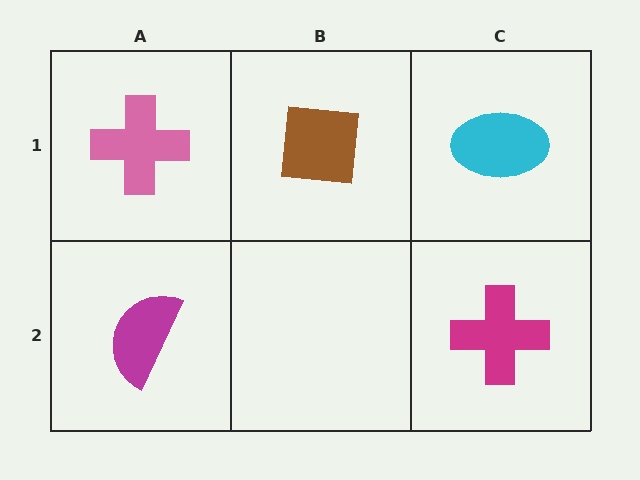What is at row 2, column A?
A magenta semicircle.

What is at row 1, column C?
A cyan ellipse.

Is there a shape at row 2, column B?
No, that cell is empty.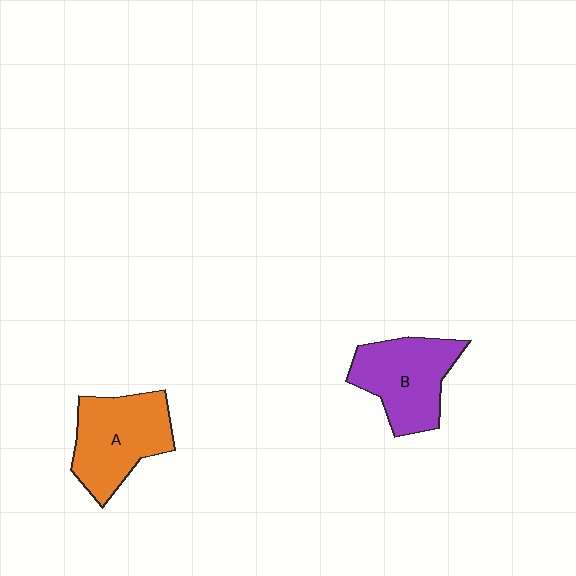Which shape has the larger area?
Shape A (orange).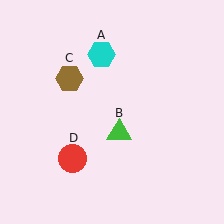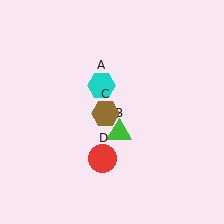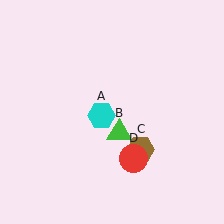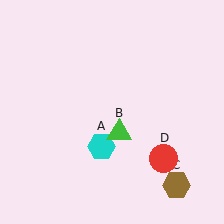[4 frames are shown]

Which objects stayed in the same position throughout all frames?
Green triangle (object B) remained stationary.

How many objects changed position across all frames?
3 objects changed position: cyan hexagon (object A), brown hexagon (object C), red circle (object D).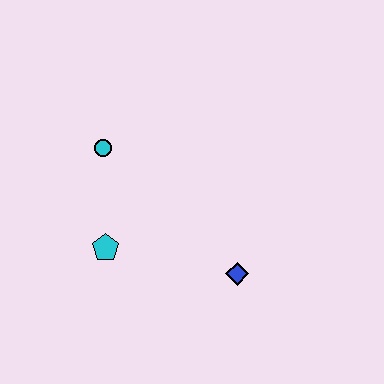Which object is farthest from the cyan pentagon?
The blue diamond is farthest from the cyan pentagon.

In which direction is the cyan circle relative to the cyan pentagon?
The cyan circle is above the cyan pentagon.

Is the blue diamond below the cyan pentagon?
Yes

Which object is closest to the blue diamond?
The cyan pentagon is closest to the blue diamond.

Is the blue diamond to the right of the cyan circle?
Yes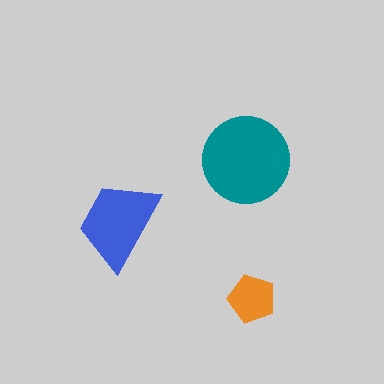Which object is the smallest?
The orange pentagon.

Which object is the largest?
The teal circle.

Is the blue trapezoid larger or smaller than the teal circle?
Smaller.